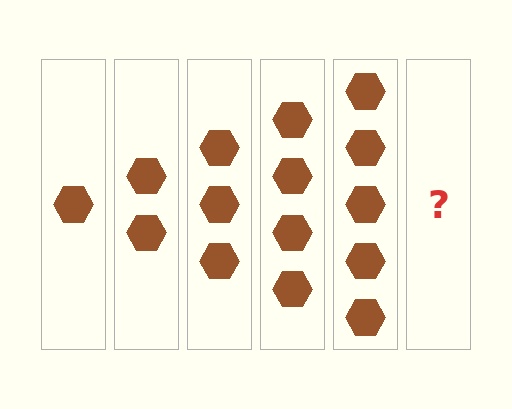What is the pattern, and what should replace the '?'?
The pattern is that each step adds one more hexagon. The '?' should be 6 hexagons.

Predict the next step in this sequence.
The next step is 6 hexagons.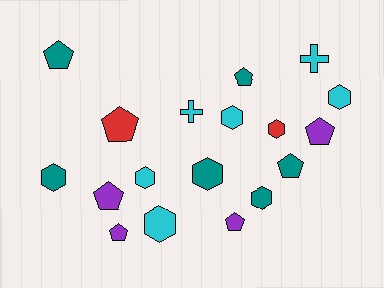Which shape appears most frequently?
Pentagon, with 8 objects.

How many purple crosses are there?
There are no purple crosses.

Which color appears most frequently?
Cyan, with 6 objects.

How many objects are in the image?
There are 18 objects.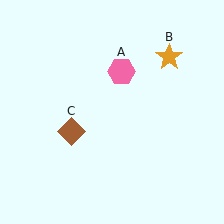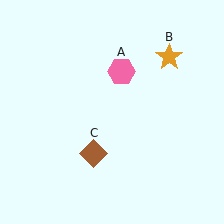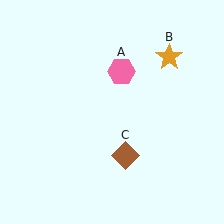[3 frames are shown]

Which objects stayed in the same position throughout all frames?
Pink hexagon (object A) and orange star (object B) remained stationary.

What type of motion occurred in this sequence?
The brown diamond (object C) rotated counterclockwise around the center of the scene.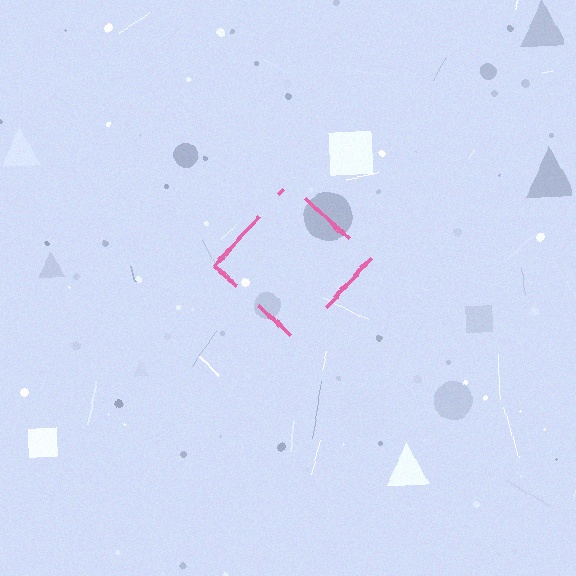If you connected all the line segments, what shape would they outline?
They would outline a diamond.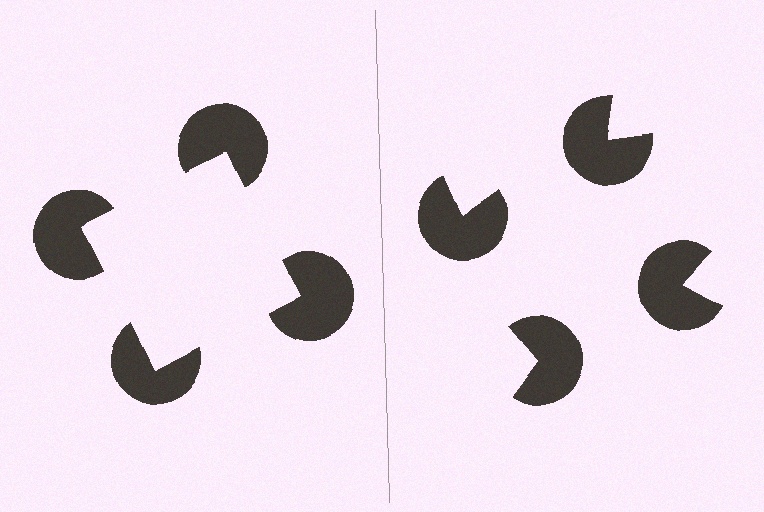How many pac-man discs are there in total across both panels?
8 — 4 on each side.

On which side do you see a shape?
An illusory square appears on the left side. On the right side the wedge cuts are rotated, so no coherent shape forms.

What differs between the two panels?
The pac-man discs are positioned identically on both sides; only the wedge orientations differ. On the left they align to a square; on the right they are misaligned.